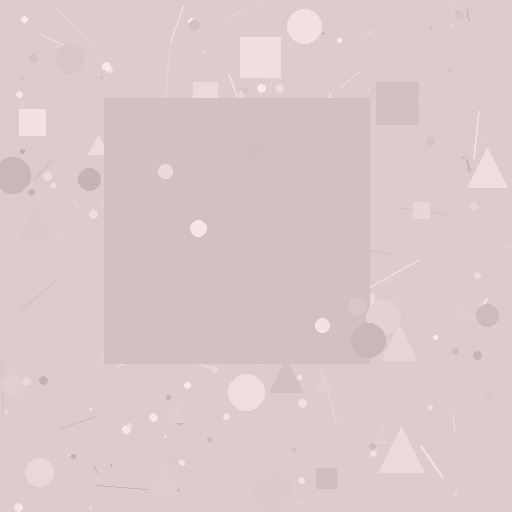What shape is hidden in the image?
A square is hidden in the image.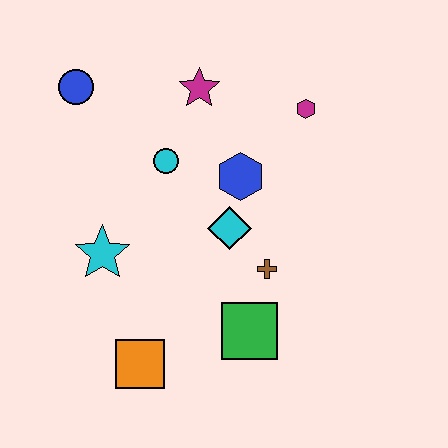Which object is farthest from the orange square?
The magenta hexagon is farthest from the orange square.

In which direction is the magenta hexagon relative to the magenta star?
The magenta hexagon is to the right of the magenta star.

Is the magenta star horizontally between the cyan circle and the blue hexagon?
Yes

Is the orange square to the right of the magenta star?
No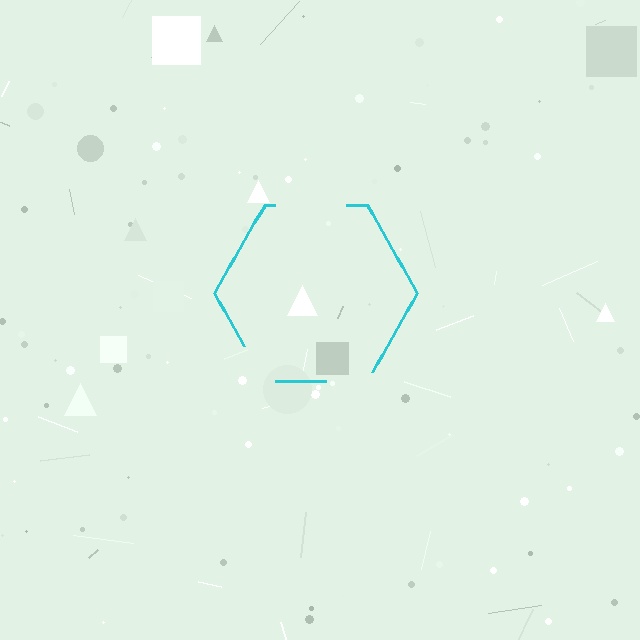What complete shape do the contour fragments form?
The contour fragments form a hexagon.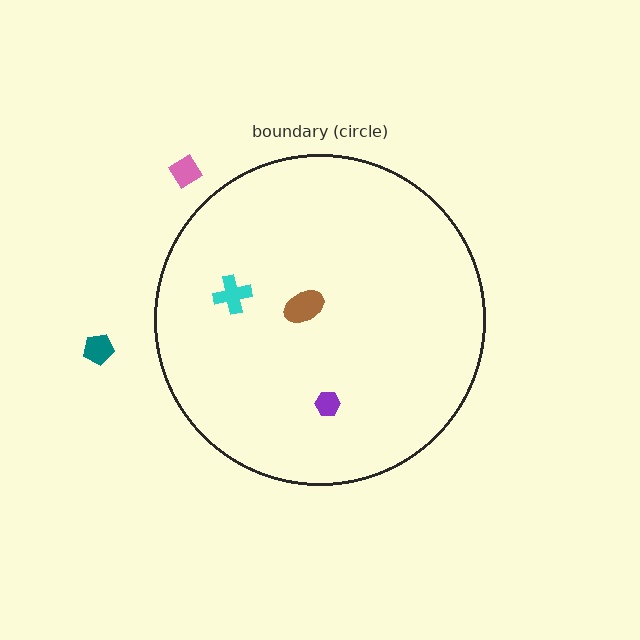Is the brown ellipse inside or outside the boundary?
Inside.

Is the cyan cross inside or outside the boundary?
Inside.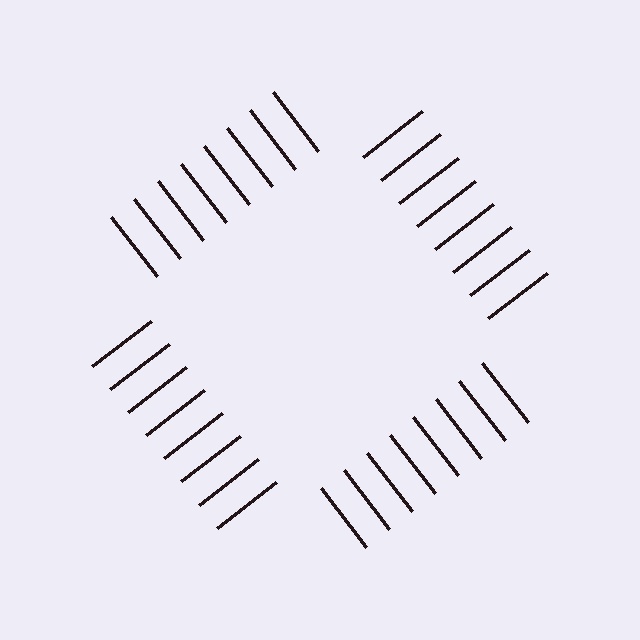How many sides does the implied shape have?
4 sides — the line-ends trace a square.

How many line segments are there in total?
32 — 8 along each of the 4 edges.